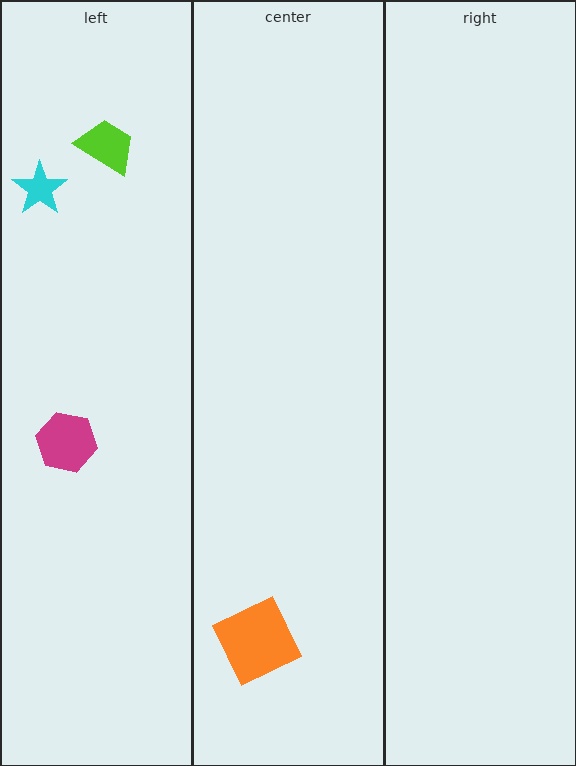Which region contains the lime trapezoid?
The left region.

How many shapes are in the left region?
3.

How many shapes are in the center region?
1.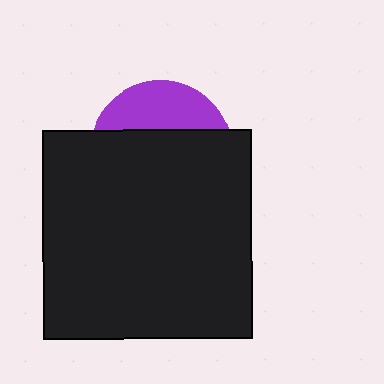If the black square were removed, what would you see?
You would see the complete purple circle.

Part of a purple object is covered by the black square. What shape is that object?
It is a circle.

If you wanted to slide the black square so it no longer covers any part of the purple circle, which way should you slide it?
Slide it down — that is the most direct way to separate the two shapes.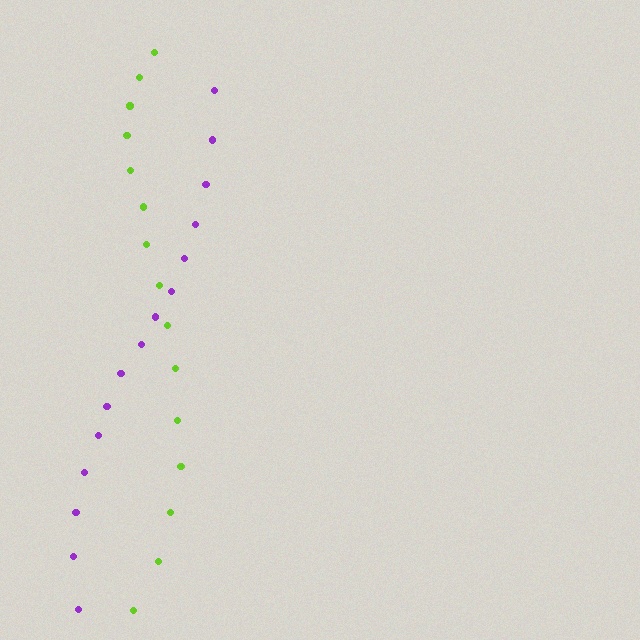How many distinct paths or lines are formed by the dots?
There are 2 distinct paths.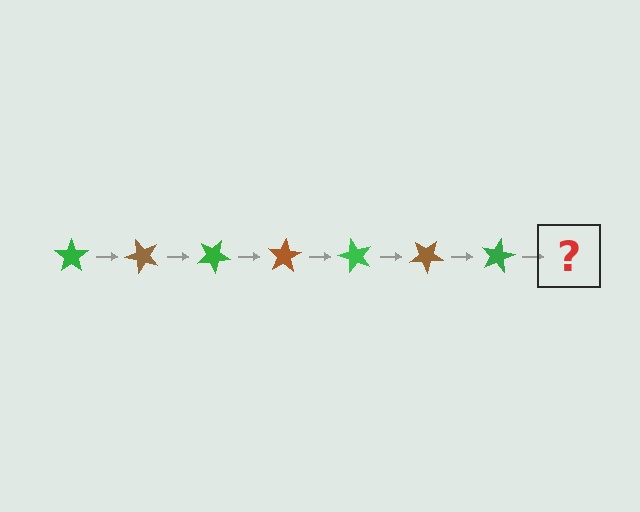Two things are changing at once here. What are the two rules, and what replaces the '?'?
The two rules are that it rotates 50 degrees each step and the color cycles through green and brown. The '?' should be a brown star, rotated 350 degrees from the start.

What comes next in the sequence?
The next element should be a brown star, rotated 350 degrees from the start.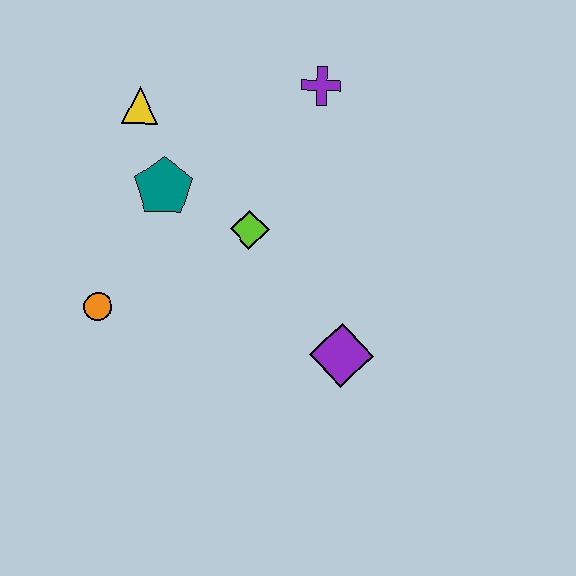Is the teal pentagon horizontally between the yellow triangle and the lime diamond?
Yes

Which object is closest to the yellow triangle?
The teal pentagon is closest to the yellow triangle.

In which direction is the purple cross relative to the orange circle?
The purple cross is above the orange circle.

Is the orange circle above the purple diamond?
Yes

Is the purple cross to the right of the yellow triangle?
Yes